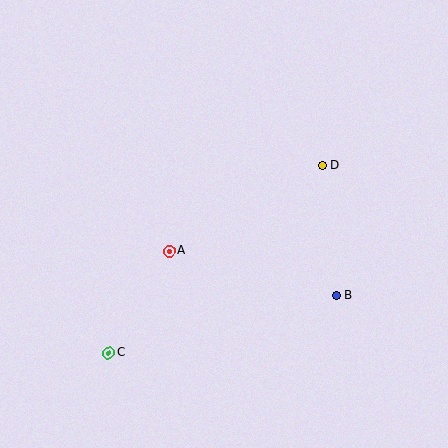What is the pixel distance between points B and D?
The distance between B and D is 131 pixels.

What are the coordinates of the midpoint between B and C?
The midpoint between B and C is at (222, 324).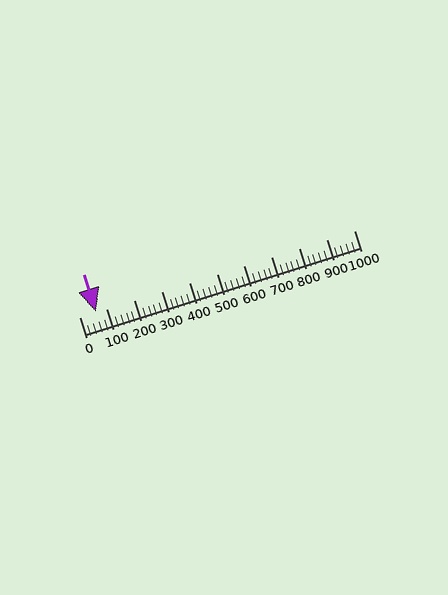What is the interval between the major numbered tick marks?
The major tick marks are spaced 100 units apart.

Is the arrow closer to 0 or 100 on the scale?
The arrow is closer to 100.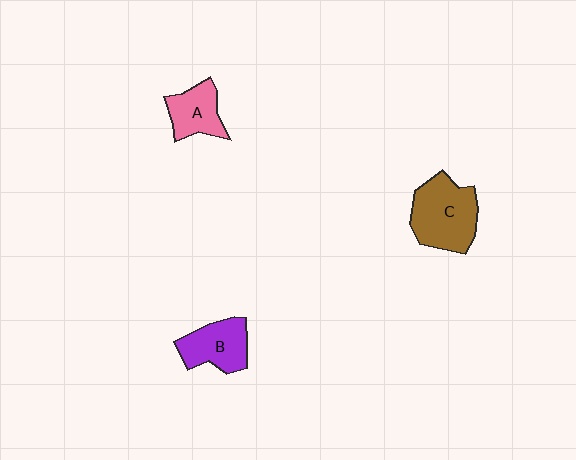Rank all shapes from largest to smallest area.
From largest to smallest: C (brown), B (purple), A (pink).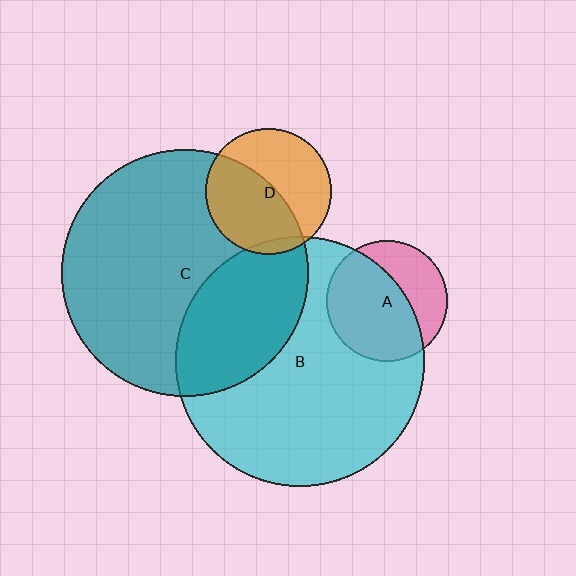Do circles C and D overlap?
Yes.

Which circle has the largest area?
Circle B (cyan).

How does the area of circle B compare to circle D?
Approximately 3.9 times.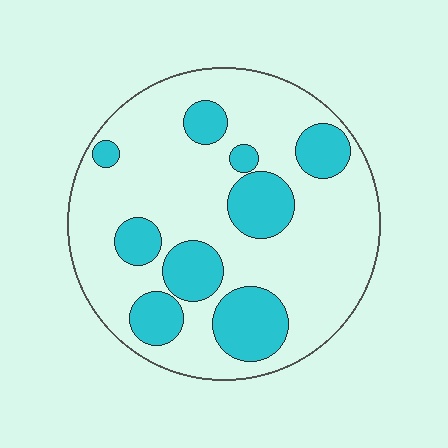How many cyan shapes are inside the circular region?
9.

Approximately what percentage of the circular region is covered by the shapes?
Approximately 25%.